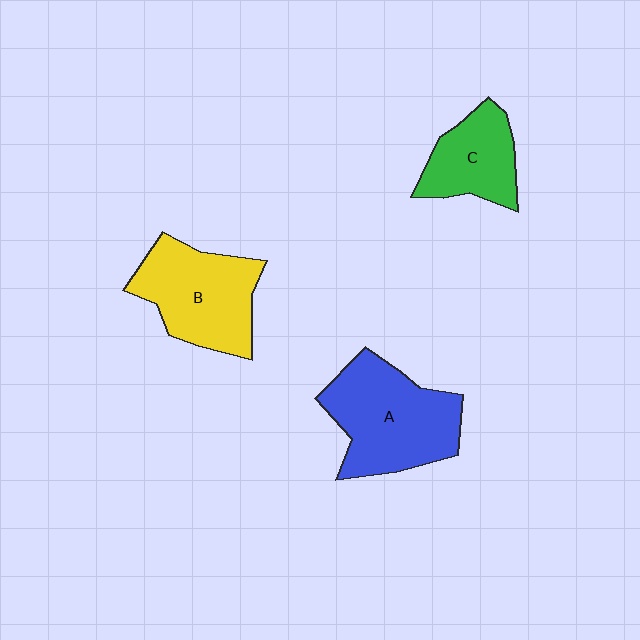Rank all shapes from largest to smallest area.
From largest to smallest: A (blue), B (yellow), C (green).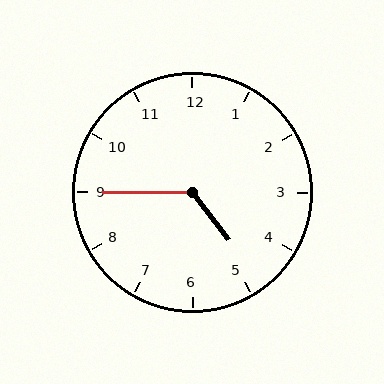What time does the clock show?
4:45.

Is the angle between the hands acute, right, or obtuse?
It is obtuse.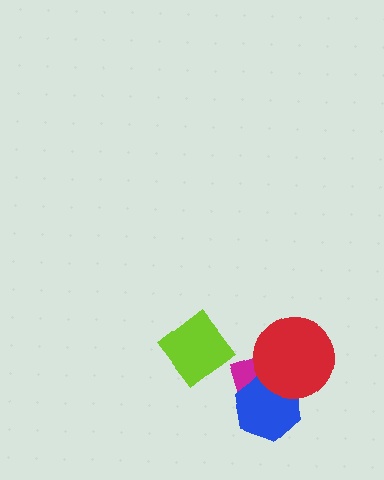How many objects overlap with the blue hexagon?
2 objects overlap with the blue hexagon.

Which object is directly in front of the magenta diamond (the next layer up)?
The blue hexagon is directly in front of the magenta diamond.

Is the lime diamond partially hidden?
No, no other shape covers it.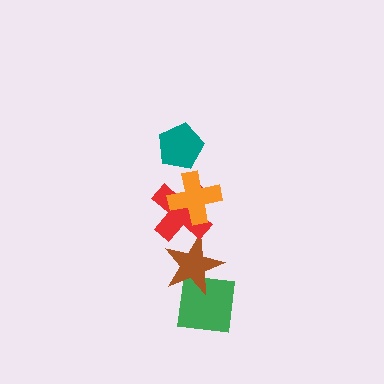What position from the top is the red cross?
The red cross is 3rd from the top.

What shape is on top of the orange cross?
The teal pentagon is on top of the orange cross.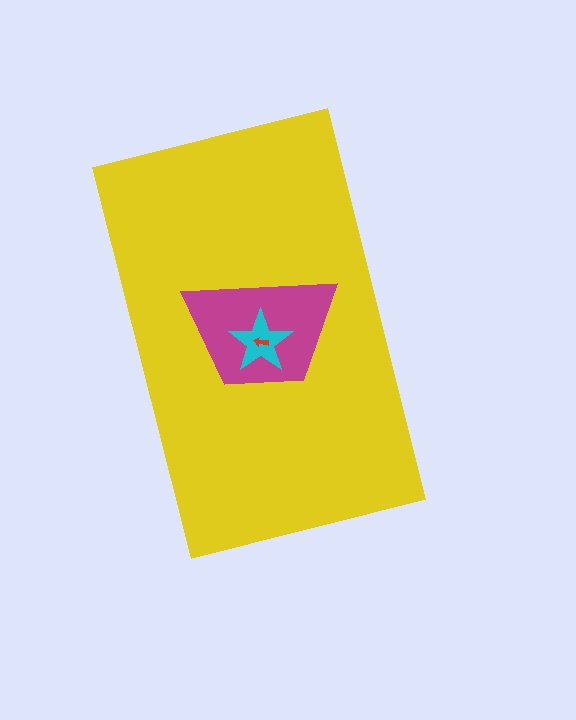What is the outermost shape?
The yellow rectangle.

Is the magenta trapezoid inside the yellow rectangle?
Yes.